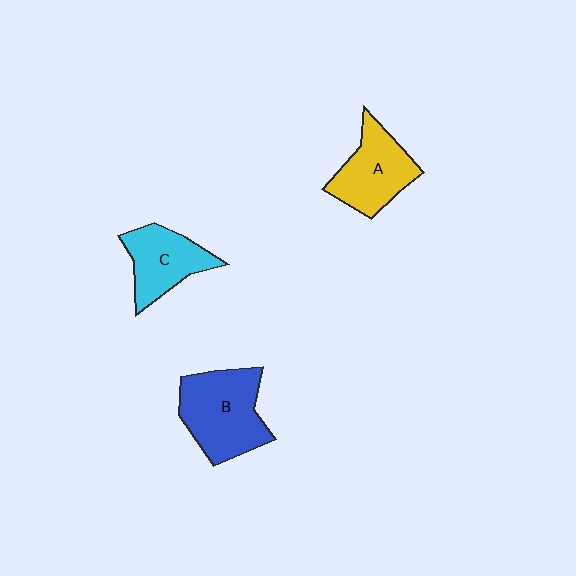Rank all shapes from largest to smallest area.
From largest to smallest: B (blue), A (yellow), C (cyan).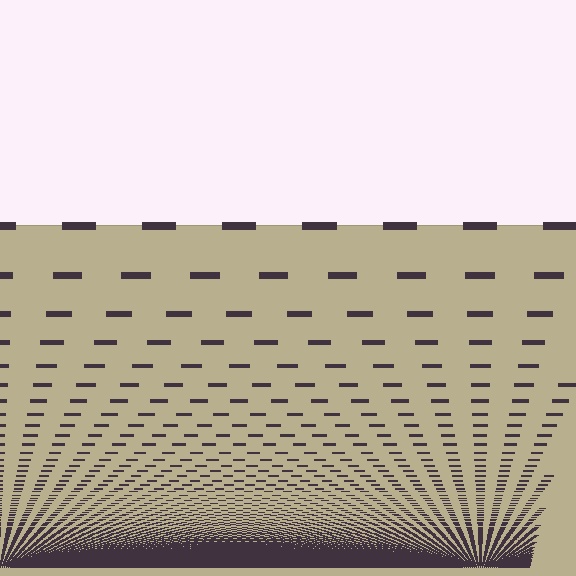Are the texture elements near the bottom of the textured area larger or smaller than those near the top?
Smaller. The gradient is inverted — elements near the bottom are smaller and denser.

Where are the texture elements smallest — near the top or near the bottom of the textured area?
Near the bottom.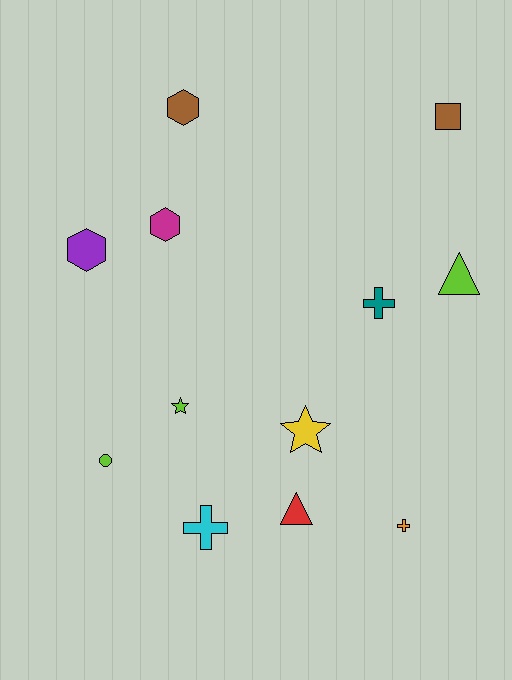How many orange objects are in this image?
There is 1 orange object.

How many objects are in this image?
There are 12 objects.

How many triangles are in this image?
There are 2 triangles.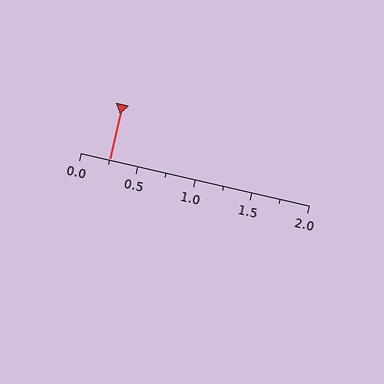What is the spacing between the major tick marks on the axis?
The major ticks are spaced 0.5 apart.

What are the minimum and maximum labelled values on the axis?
The axis runs from 0.0 to 2.0.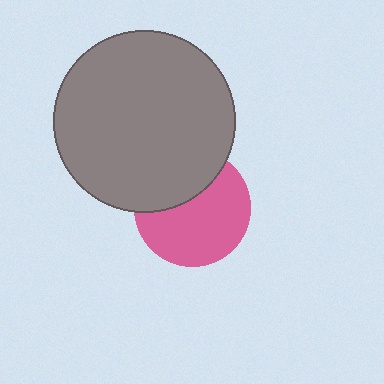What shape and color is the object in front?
The object in front is a gray circle.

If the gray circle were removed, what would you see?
You would see the complete pink circle.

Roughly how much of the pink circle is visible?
About half of it is visible (roughly 64%).